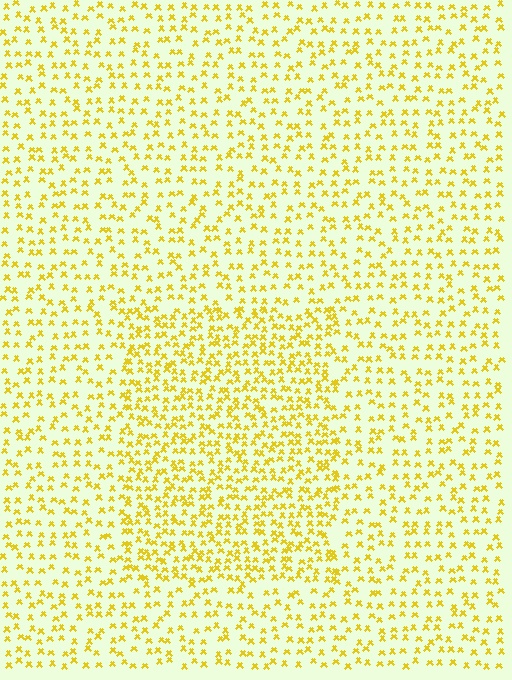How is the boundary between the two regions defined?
The boundary is defined by a change in element density (approximately 1.7x ratio). All elements are the same color, size, and shape.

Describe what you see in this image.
The image contains small yellow elements arranged at two different densities. A rectangle-shaped region is visible where the elements are more densely packed than the surrounding area.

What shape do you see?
I see a rectangle.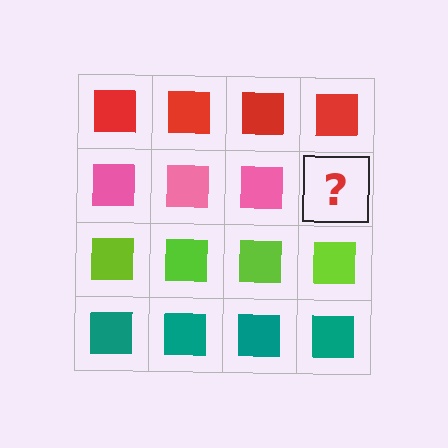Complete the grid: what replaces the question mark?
The question mark should be replaced with a pink square.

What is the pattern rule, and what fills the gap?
The rule is that each row has a consistent color. The gap should be filled with a pink square.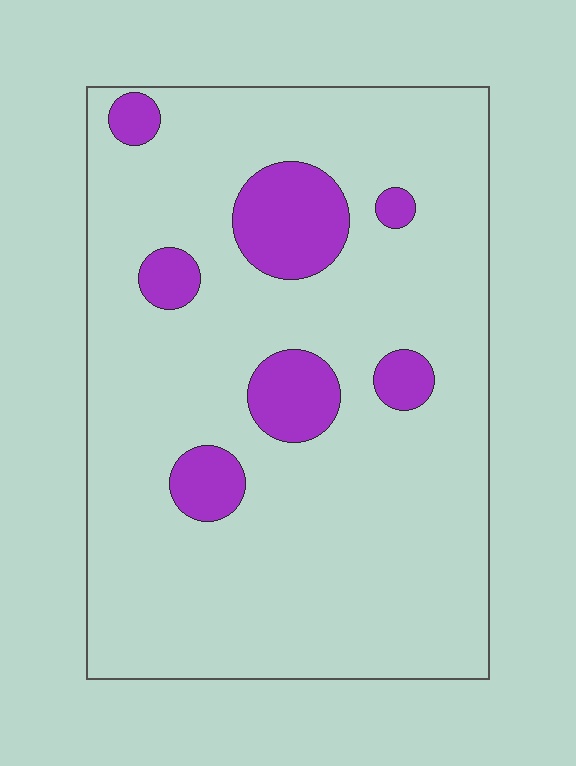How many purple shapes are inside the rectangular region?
7.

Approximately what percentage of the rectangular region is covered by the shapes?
Approximately 15%.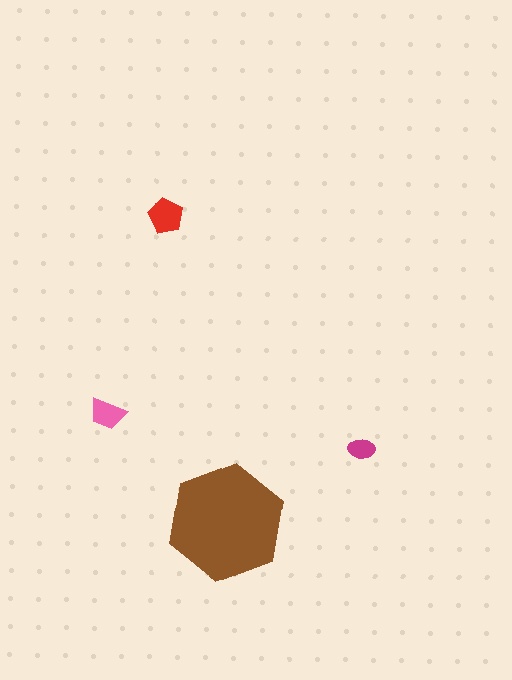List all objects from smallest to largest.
The magenta ellipse, the pink trapezoid, the red pentagon, the brown hexagon.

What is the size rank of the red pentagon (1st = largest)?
2nd.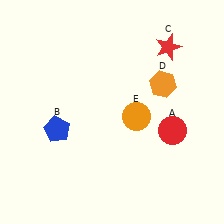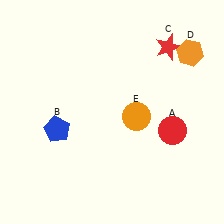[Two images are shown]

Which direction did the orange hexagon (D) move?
The orange hexagon (D) moved up.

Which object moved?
The orange hexagon (D) moved up.